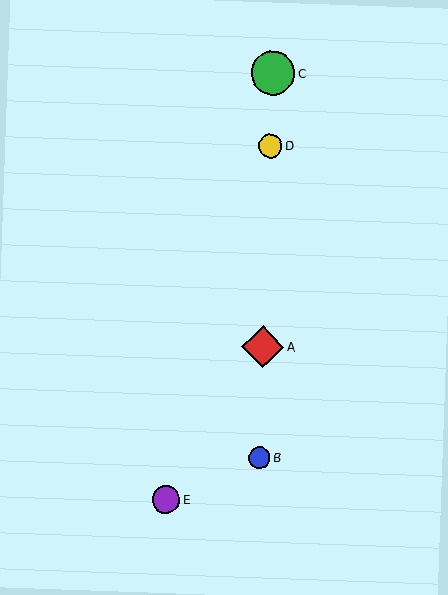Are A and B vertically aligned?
Yes, both are at x≈263.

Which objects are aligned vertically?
Objects A, B, C, D are aligned vertically.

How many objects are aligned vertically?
4 objects (A, B, C, D) are aligned vertically.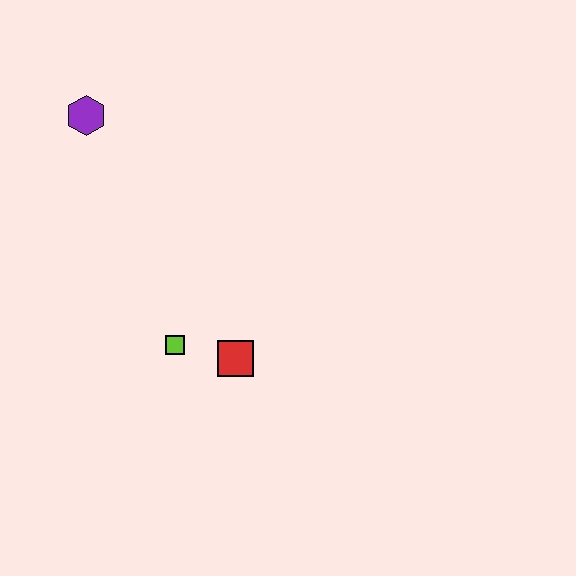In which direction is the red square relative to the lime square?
The red square is to the right of the lime square.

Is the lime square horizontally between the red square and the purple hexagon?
Yes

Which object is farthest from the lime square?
The purple hexagon is farthest from the lime square.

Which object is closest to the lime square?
The red square is closest to the lime square.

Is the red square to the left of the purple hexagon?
No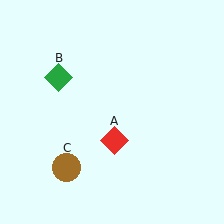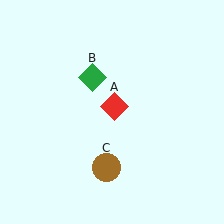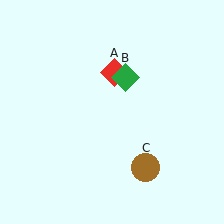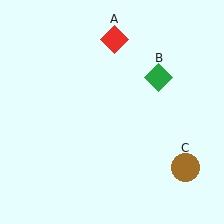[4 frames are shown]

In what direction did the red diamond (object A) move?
The red diamond (object A) moved up.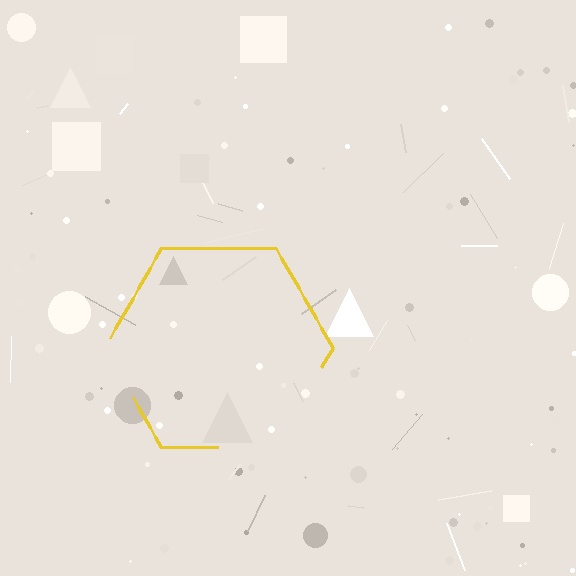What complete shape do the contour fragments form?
The contour fragments form a hexagon.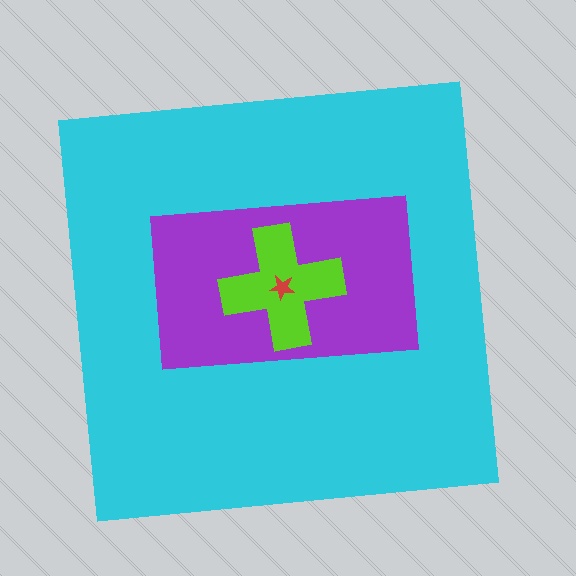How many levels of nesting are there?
4.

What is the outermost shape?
The cyan square.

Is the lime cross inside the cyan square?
Yes.